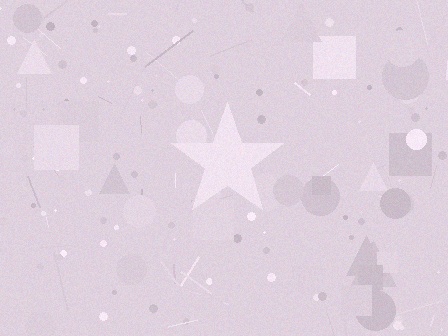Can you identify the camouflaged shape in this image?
The camouflaged shape is a star.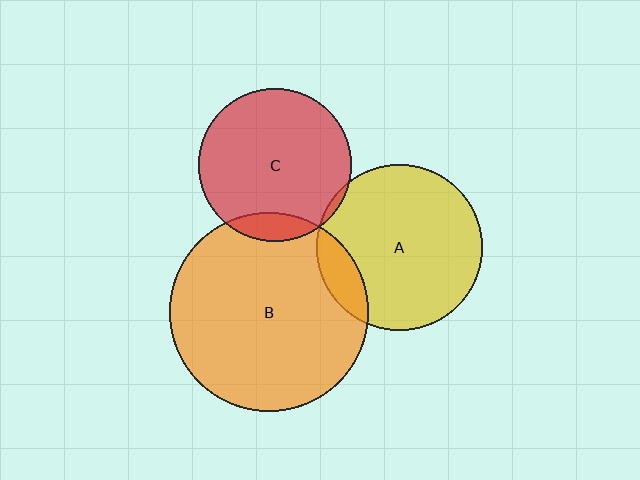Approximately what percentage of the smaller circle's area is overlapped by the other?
Approximately 15%.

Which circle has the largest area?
Circle B (orange).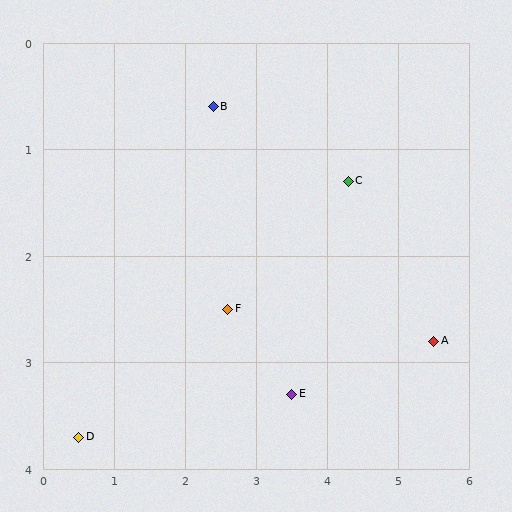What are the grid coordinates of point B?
Point B is at approximately (2.4, 0.6).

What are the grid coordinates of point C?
Point C is at approximately (4.3, 1.3).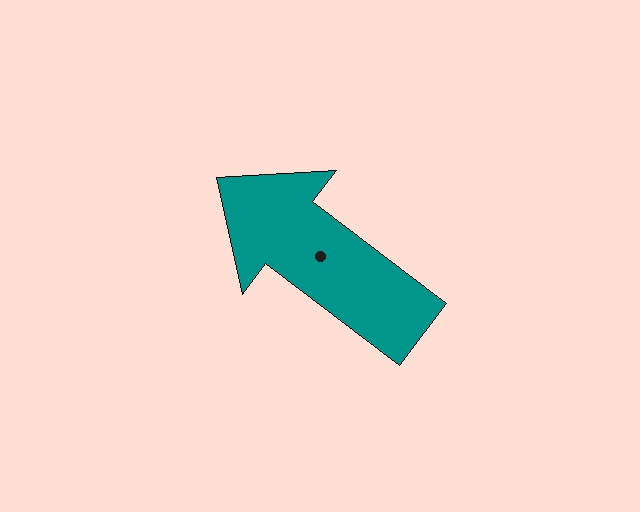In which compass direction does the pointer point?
Northwest.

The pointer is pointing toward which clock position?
Roughly 10 o'clock.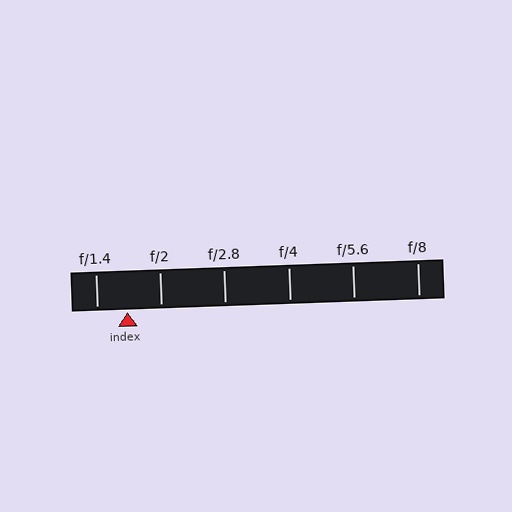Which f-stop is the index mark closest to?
The index mark is closest to f/1.4.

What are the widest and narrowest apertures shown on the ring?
The widest aperture shown is f/1.4 and the narrowest is f/8.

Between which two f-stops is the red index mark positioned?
The index mark is between f/1.4 and f/2.